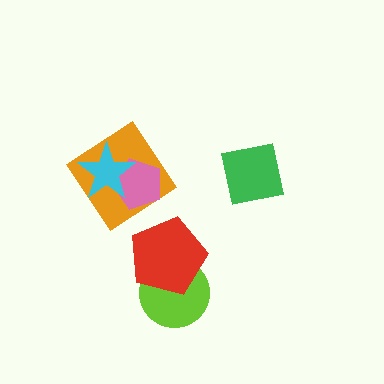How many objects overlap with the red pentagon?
1 object overlaps with the red pentagon.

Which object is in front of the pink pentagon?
The cyan star is in front of the pink pentagon.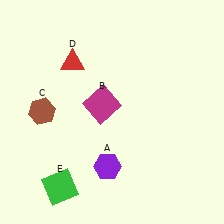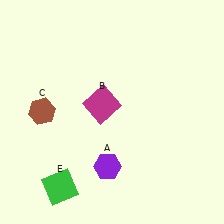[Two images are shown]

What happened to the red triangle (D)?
The red triangle (D) was removed in Image 2. It was in the top-left area of Image 1.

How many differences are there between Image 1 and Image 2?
There is 1 difference between the two images.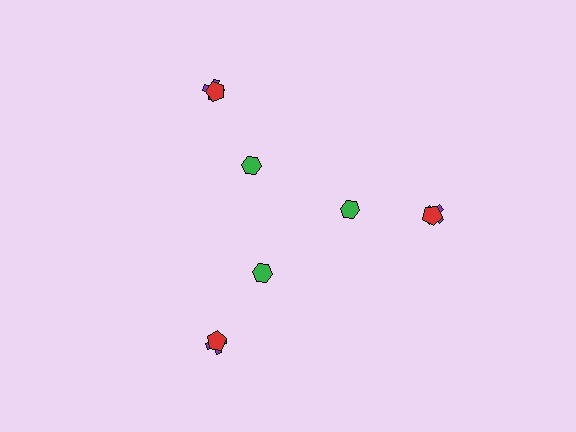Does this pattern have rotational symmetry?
Yes, this pattern has 3-fold rotational symmetry. It looks the same after rotating 120 degrees around the center.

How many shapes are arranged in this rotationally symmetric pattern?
There are 9 shapes, arranged in 3 groups of 3.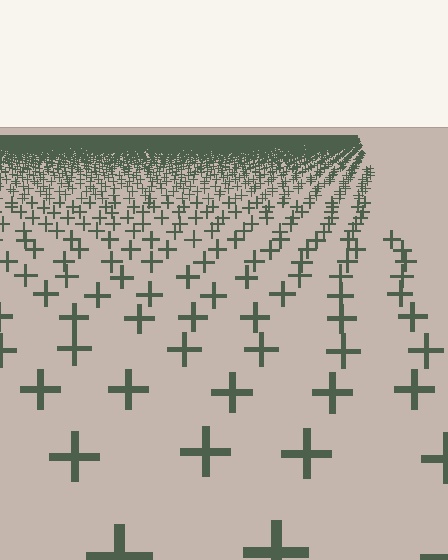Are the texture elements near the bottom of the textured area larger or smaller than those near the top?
Larger. Near the bottom, elements are closer to the viewer and appear at a bigger on-screen size.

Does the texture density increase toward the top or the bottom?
Density increases toward the top.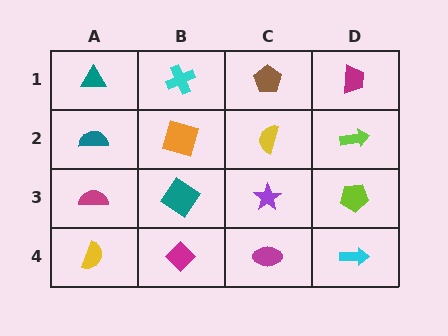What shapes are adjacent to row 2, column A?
A teal triangle (row 1, column A), a magenta semicircle (row 3, column A), an orange square (row 2, column B).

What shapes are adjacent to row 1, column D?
A lime arrow (row 2, column D), a brown pentagon (row 1, column C).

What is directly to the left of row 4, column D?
A magenta ellipse.